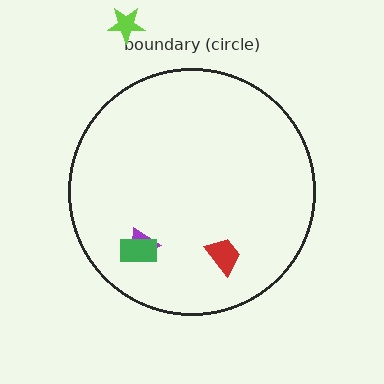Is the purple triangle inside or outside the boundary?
Inside.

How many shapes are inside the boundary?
3 inside, 1 outside.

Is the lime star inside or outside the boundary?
Outside.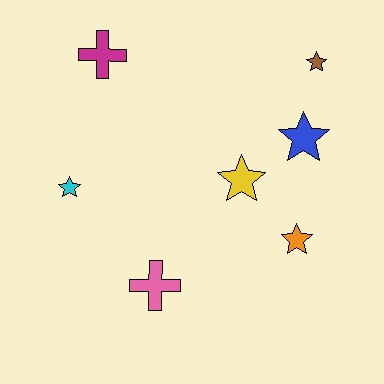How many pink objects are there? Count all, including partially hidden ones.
There is 1 pink object.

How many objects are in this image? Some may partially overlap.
There are 7 objects.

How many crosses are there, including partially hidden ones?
There are 2 crosses.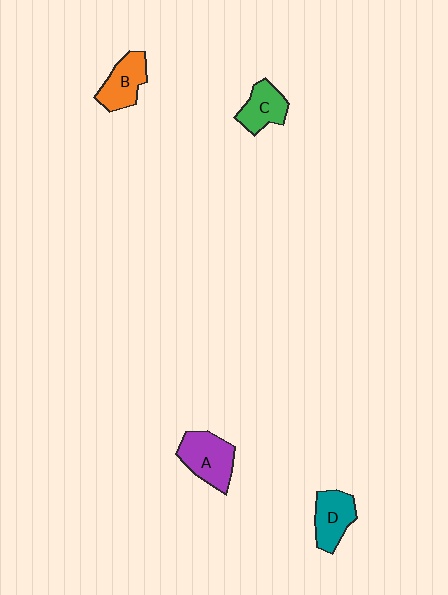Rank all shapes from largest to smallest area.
From largest to smallest: A (purple), B (orange), D (teal), C (green).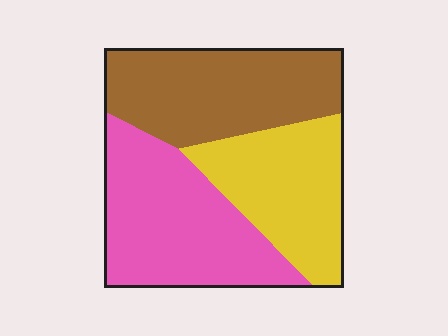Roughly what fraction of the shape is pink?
Pink covers 37% of the shape.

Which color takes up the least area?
Yellow, at roughly 30%.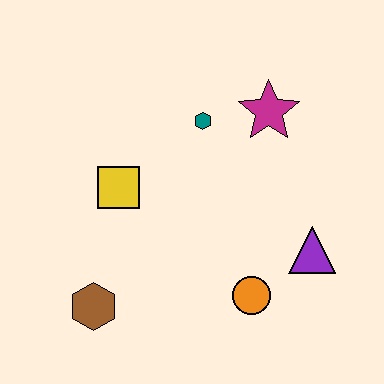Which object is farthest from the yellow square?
The purple triangle is farthest from the yellow square.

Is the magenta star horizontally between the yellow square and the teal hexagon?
No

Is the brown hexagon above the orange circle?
No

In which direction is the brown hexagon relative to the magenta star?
The brown hexagon is below the magenta star.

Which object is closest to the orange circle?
The purple triangle is closest to the orange circle.